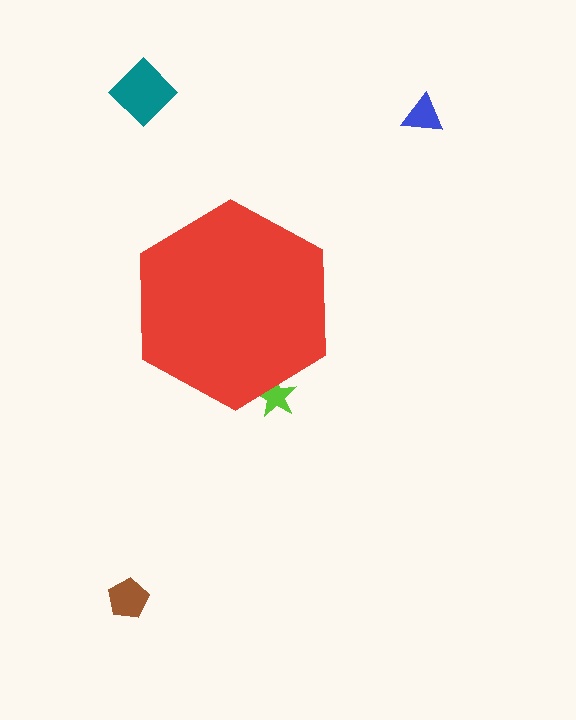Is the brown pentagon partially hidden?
No, the brown pentagon is fully visible.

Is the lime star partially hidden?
Yes, the lime star is partially hidden behind the red hexagon.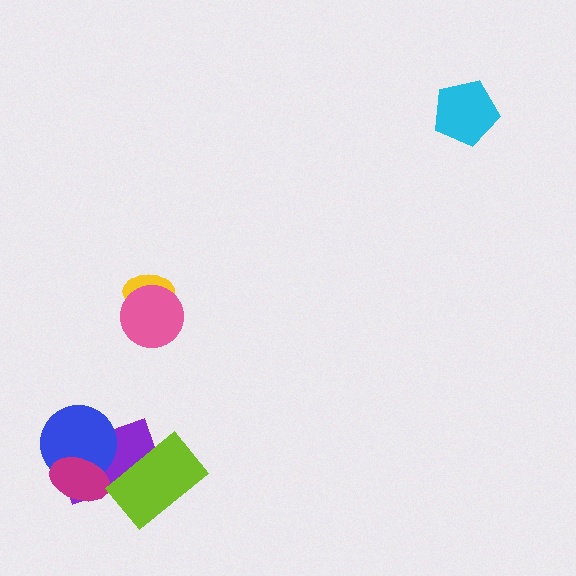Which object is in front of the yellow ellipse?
The pink circle is in front of the yellow ellipse.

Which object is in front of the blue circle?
The magenta ellipse is in front of the blue circle.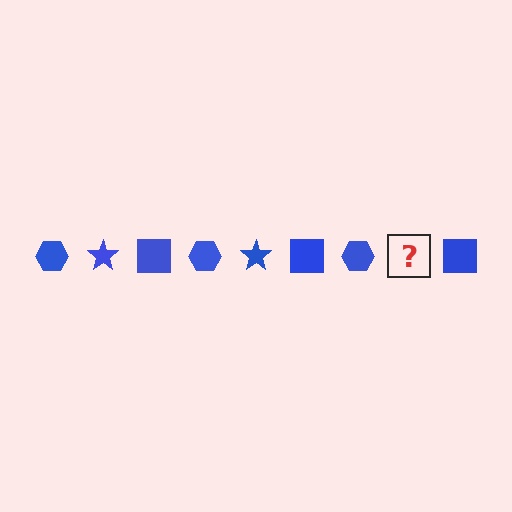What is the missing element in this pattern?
The missing element is a blue star.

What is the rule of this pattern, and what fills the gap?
The rule is that the pattern cycles through hexagon, star, square shapes in blue. The gap should be filled with a blue star.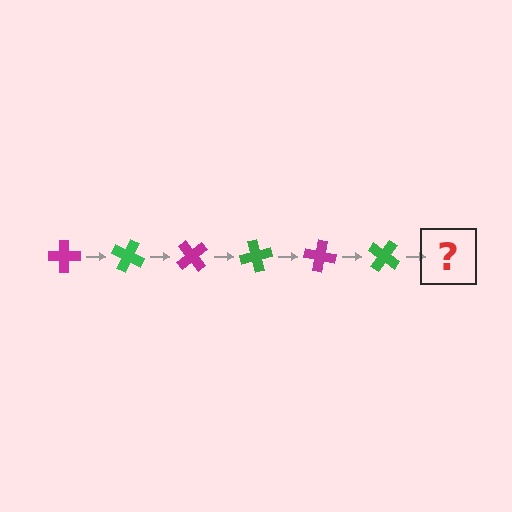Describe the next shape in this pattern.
It should be a magenta cross, rotated 150 degrees from the start.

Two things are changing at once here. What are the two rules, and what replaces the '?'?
The two rules are that it rotates 25 degrees each step and the color cycles through magenta and green. The '?' should be a magenta cross, rotated 150 degrees from the start.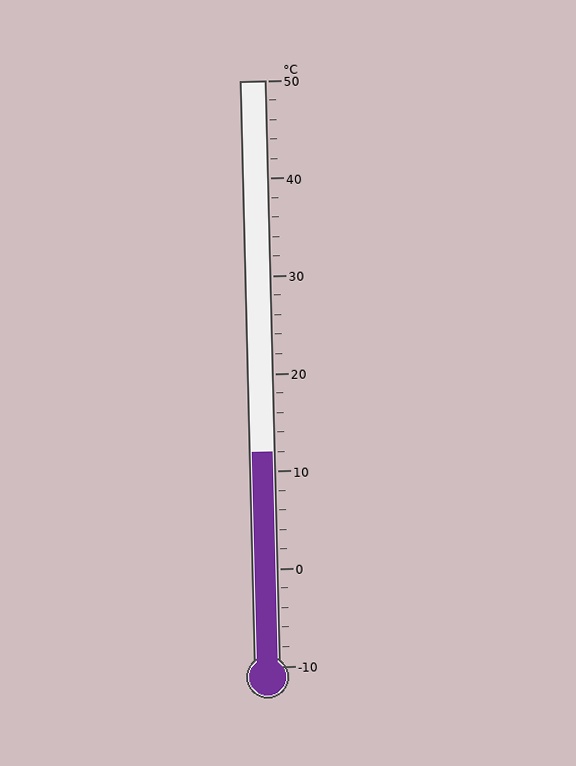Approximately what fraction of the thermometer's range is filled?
The thermometer is filled to approximately 35% of its range.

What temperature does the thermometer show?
The thermometer shows approximately 12°C.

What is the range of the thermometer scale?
The thermometer scale ranges from -10°C to 50°C.